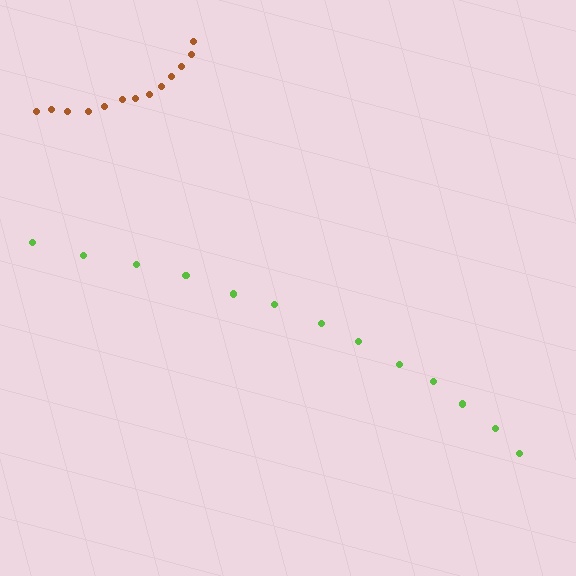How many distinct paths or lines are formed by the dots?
There are 2 distinct paths.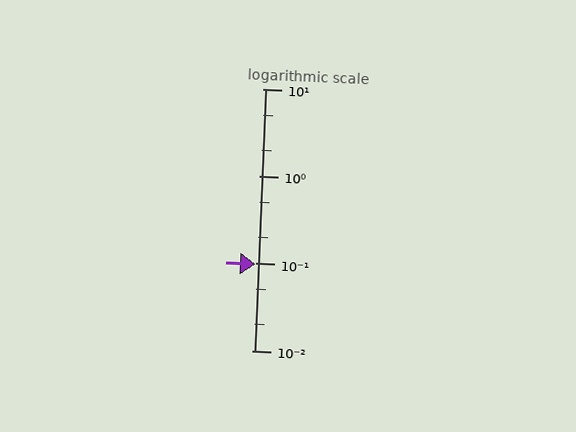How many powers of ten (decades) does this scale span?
The scale spans 3 decades, from 0.01 to 10.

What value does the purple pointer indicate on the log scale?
The pointer indicates approximately 0.097.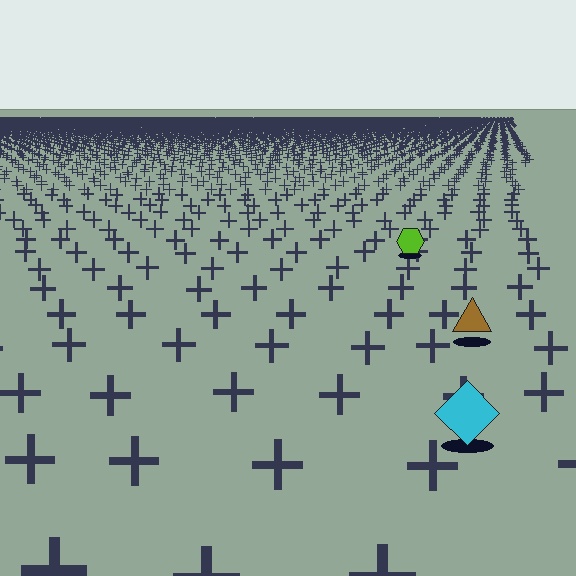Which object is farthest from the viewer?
The lime hexagon is farthest from the viewer. It appears smaller and the ground texture around it is denser.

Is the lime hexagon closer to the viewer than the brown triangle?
No. The brown triangle is closer — you can tell from the texture gradient: the ground texture is coarser near it.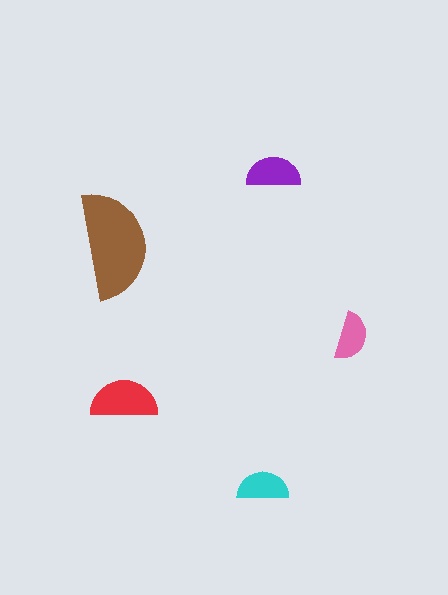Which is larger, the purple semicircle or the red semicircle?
The red one.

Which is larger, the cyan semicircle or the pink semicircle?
The cyan one.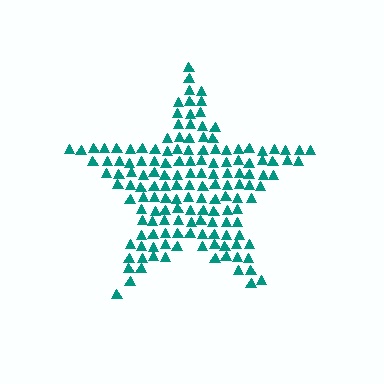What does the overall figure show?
The overall figure shows a star.